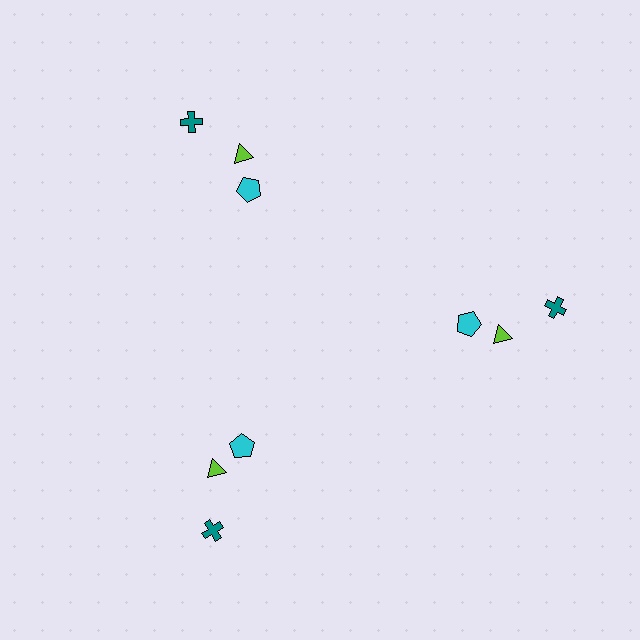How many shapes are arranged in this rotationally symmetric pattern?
There are 9 shapes, arranged in 3 groups of 3.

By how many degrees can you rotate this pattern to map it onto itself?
The pattern maps onto itself every 120 degrees of rotation.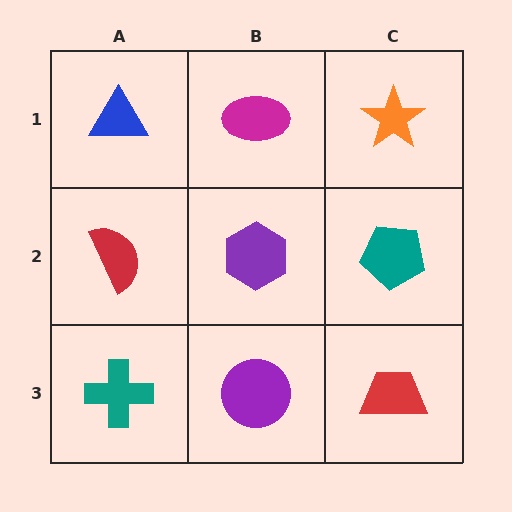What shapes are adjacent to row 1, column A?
A red semicircle (row 2, column A), a magenta ellipse (row 1, column B).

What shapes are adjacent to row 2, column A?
A blue triangle (row 1, column A), a teal cross (row 3, column A), a purple hexagon (row 2, column B).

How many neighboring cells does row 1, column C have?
2.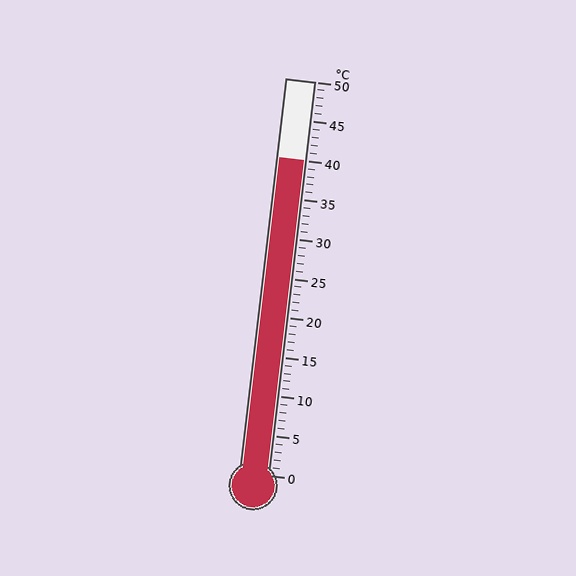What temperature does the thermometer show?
The thermometer shows approximately 40°C.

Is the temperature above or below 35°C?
The temperature is above 35°C.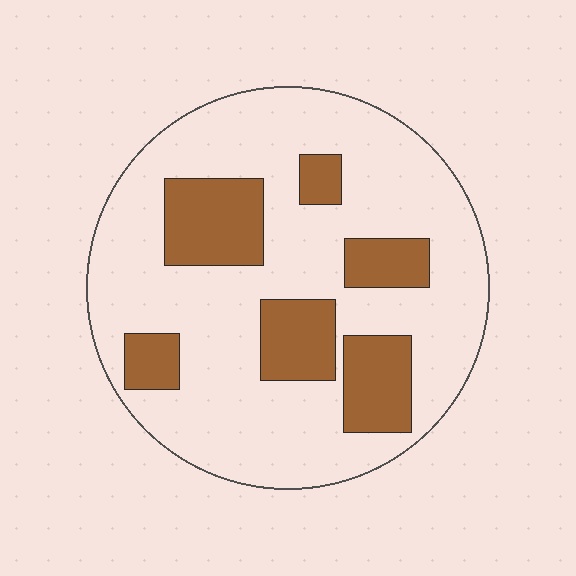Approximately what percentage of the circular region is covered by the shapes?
Approximately 25%.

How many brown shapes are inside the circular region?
6.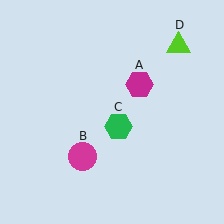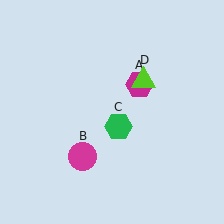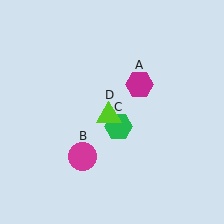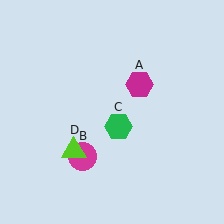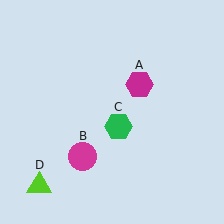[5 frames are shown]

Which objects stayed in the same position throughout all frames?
Magenta hexagon (object A) and magenta circle (object B) and green hexagon (object C) remained stationary.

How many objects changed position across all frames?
1 object changed position: lime triangle (object D).